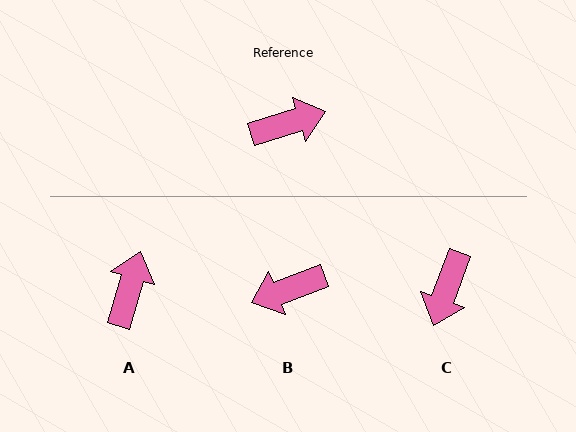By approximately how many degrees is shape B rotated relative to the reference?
Approximately 176 degrees clockwise.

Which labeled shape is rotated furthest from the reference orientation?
B, about 176 degrees away.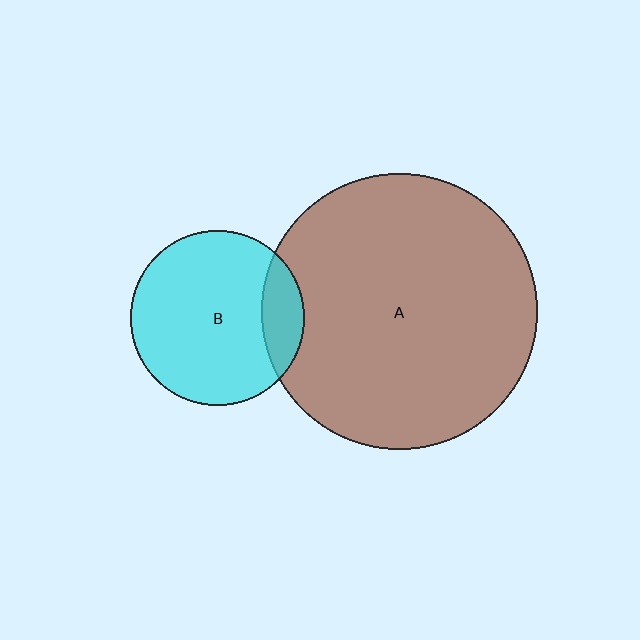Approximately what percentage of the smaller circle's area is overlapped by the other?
Approximately 15%.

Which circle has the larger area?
Circle A (brown).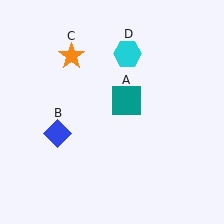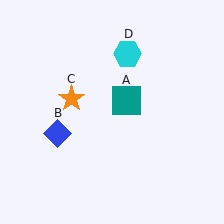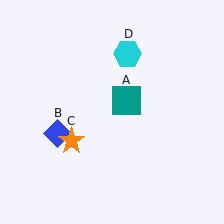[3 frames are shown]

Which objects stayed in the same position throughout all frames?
Teal square (object A) and blue diamond (object B) and cyan hexagon (object D) remained stationary.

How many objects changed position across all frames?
1 object changed position: orange star (object C).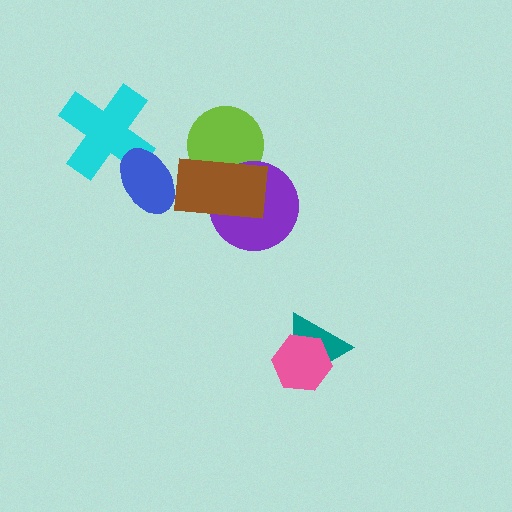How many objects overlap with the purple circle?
2 objects overlap with the purple circle.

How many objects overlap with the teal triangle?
1 object overlaps with the teal triangle.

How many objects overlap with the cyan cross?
1 object overlaps with the cyan cross.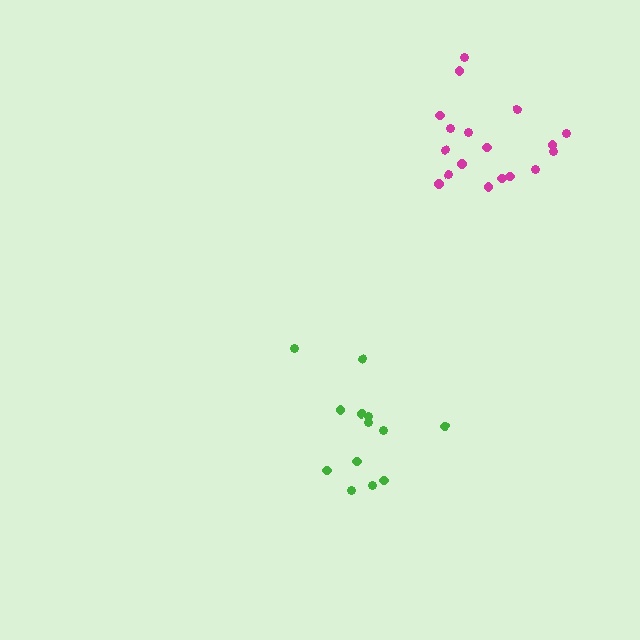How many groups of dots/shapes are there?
There are 2 groups.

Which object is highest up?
The magenta cluster is topmost.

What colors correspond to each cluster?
The clusters are colored: green, magenta.